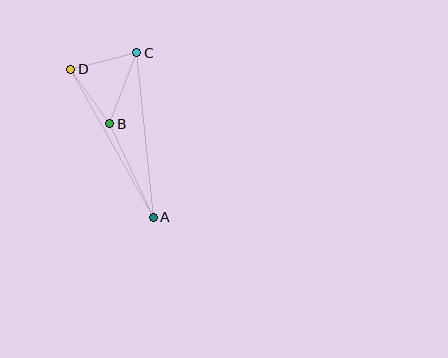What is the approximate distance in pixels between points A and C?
The distance between A and C is approximately 165 pixels.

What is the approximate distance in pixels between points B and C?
The distance between B and C is approximately 76 pixels.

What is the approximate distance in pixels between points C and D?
The distance between C and D is approximately 68 pixels.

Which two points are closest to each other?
Points B and D are closest to each other.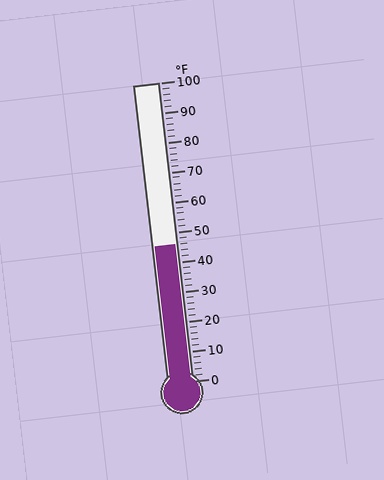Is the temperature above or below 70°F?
The temperature is below 70°F.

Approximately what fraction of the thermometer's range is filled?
The thermometer is filled to approximately 45% of its range.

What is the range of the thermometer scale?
The thermometer scale ranges from 0°F to 100°F.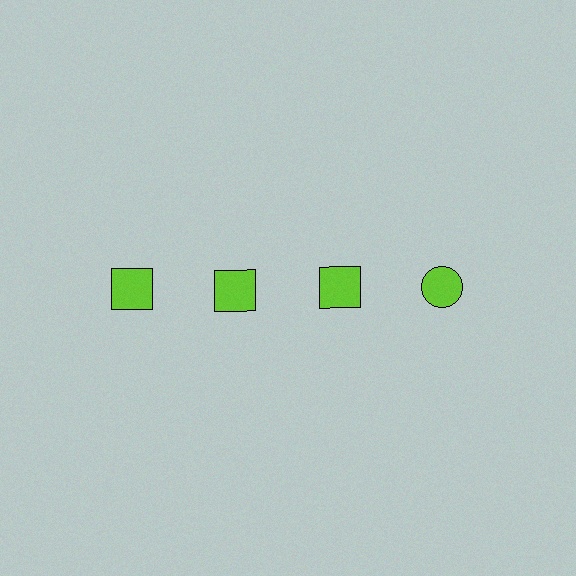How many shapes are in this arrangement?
There are 4 shapes arranged in a grid pattern.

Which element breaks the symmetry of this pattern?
The lime circle in the top row, second from right column breaks the symmetry. All other shapes are lime squares.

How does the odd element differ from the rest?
It has a different shape: circle instead of square.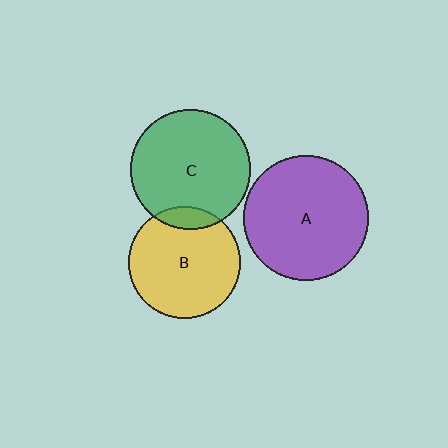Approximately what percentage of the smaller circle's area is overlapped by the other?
Approximately 10%.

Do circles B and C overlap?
Yes.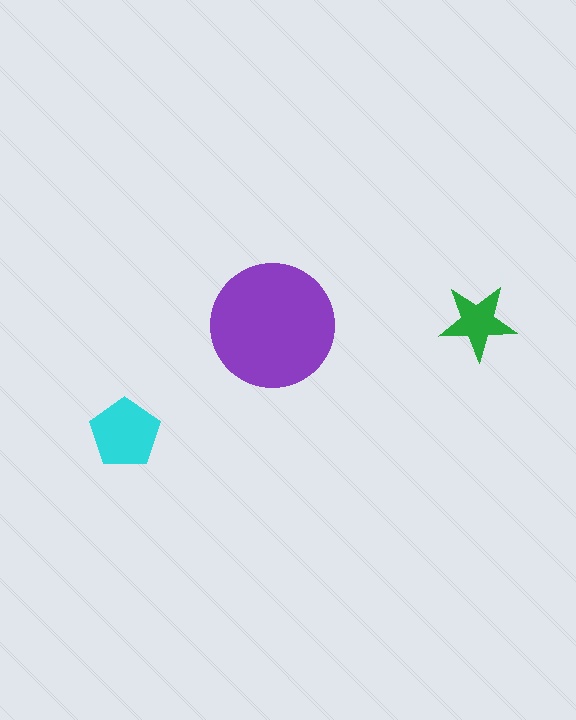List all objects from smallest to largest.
The green star, the cyan pentagon, the purple circle.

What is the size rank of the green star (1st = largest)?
3rd.